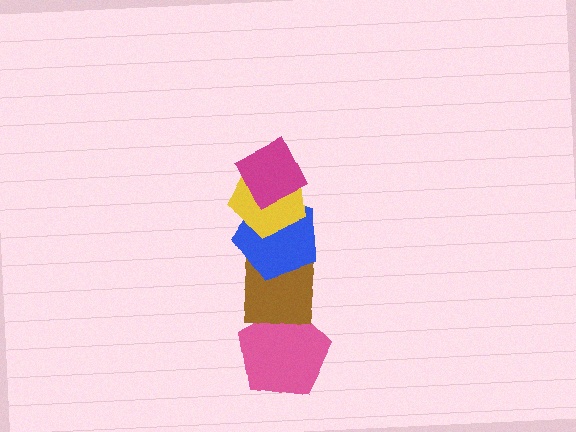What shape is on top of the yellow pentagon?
The magenta diamond is on top of the yellow pentagon.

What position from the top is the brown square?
The brown square is 4th from the top.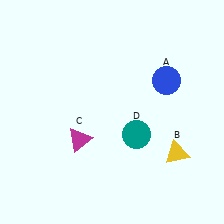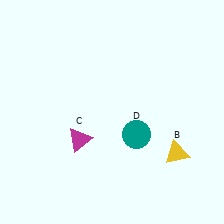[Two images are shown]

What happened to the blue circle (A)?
The blue circle (A) was removed in Image 2. It was in the top-right area of Image 1.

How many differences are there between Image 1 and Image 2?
There is 1 difference between the two images.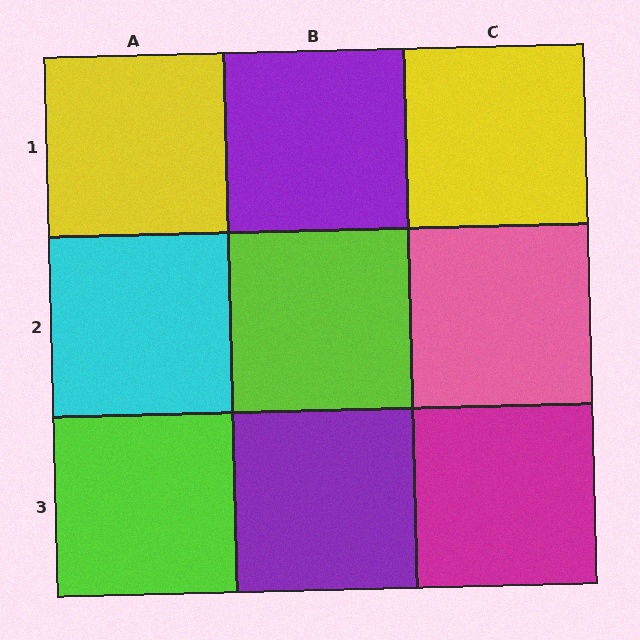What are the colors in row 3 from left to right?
Lime, purple, magenta.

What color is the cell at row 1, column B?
Purple.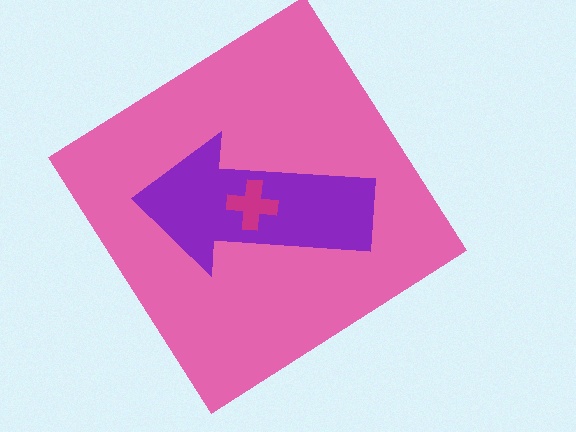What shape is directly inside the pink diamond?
The purple arrow.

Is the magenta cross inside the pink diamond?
Yes.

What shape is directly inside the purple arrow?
The magenta cross.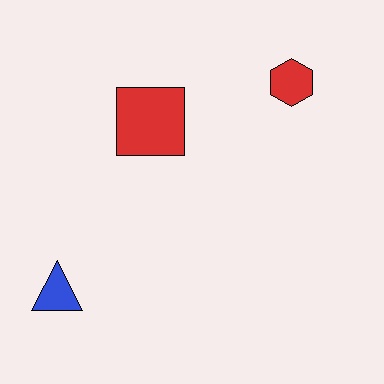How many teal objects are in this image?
There are no teal objects.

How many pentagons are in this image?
There are no pentagons.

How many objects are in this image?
There are 3 objects.